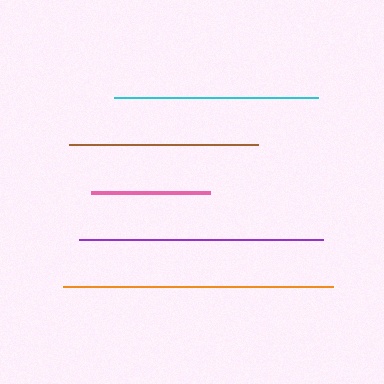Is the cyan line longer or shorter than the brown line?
The cyan line is longer than the brown line.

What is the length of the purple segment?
The purple segment is approximately 245 pixels long.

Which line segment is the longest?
The orange line is the longest at approximately 271 pixels.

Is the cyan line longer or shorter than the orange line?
The orange line is longer than the cyan line.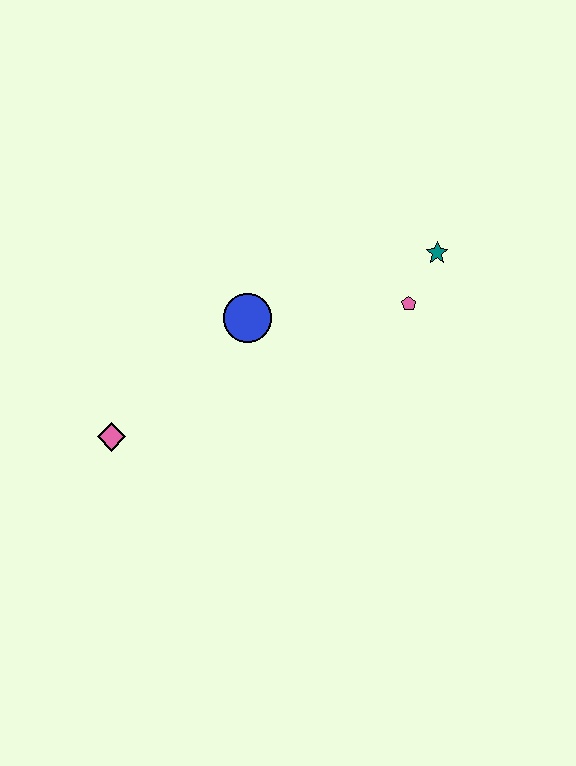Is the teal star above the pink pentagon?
Yes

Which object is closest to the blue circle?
The pink pentagon is closest to the blue circle.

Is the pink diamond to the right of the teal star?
No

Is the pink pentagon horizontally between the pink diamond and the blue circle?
No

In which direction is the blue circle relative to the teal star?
The blue circle is to the left of the teal star.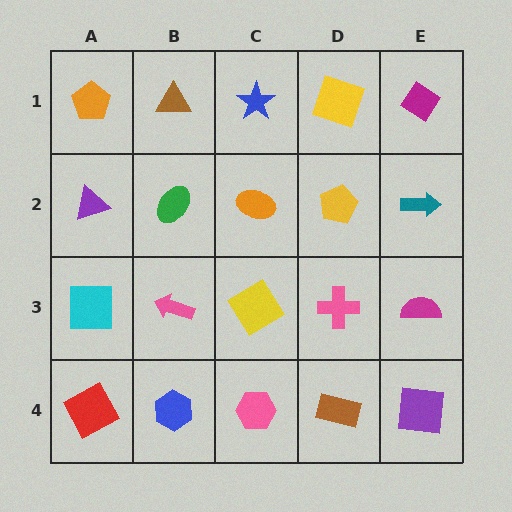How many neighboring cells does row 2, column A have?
3.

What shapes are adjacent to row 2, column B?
A brown triangle (row 1, column B), a pink arrow (row 3, column B), a purple triangle (row 2, column A), an orange ellipse (row 2, column C).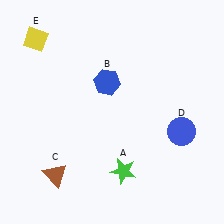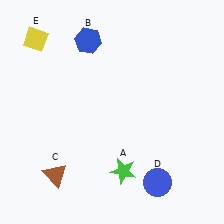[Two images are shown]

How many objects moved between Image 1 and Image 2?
2 objects moved between the two images.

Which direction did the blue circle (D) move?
The blue circle (D) moved down.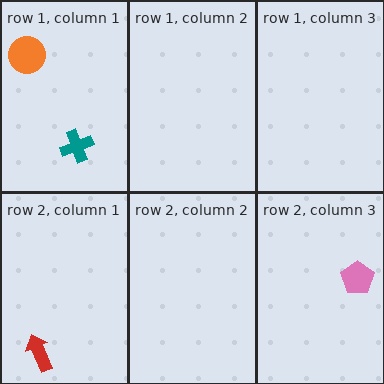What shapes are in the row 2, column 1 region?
The red arrow.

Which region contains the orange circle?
The row 1, column 1 region.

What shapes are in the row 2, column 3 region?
The pink pentagon.